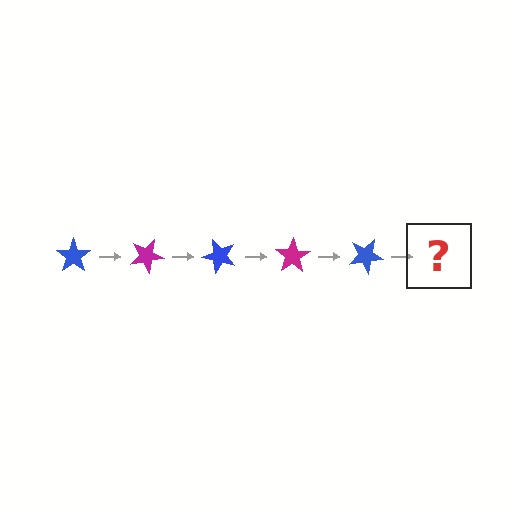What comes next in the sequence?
The next element should be a magenta star, rotated 125 degrees from the start.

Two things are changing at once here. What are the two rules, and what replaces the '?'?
The two rules are that it rotates 25 degrees each step and the color cycles through blue and magenta. The '?' should be a magenta star, rotated 125 degrees from the start.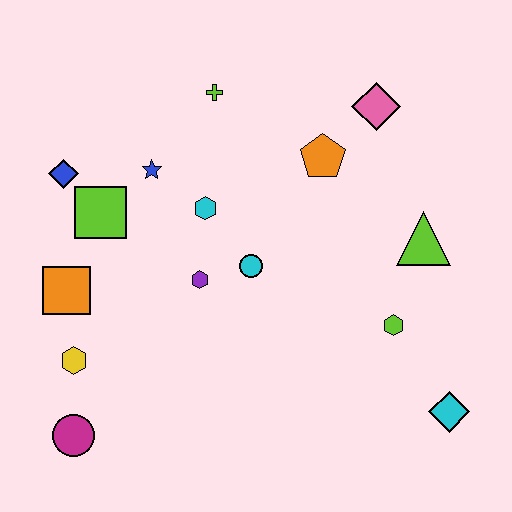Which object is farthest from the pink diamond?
The magenta circle is farthest from the pink diamond.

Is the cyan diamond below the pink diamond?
Yes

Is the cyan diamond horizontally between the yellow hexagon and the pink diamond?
No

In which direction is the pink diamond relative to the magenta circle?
The pink diamond is above the magenta circle.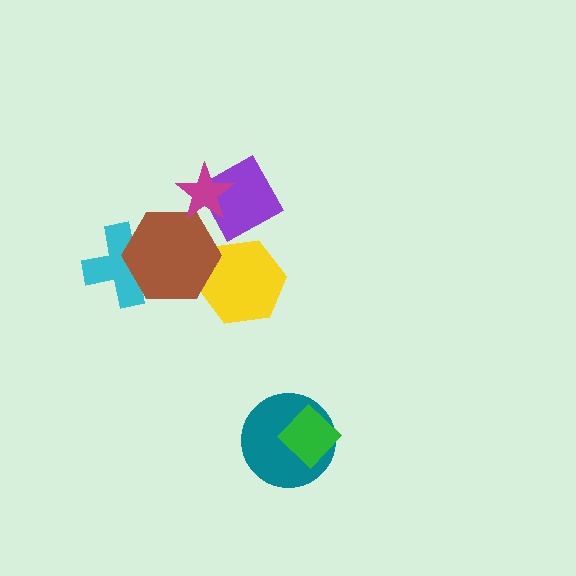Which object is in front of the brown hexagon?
The magenta star is in front of the brown hexagon.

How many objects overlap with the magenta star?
2 objects overlap with the magenta star.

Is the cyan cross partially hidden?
Yes, it is partially covered by another shape.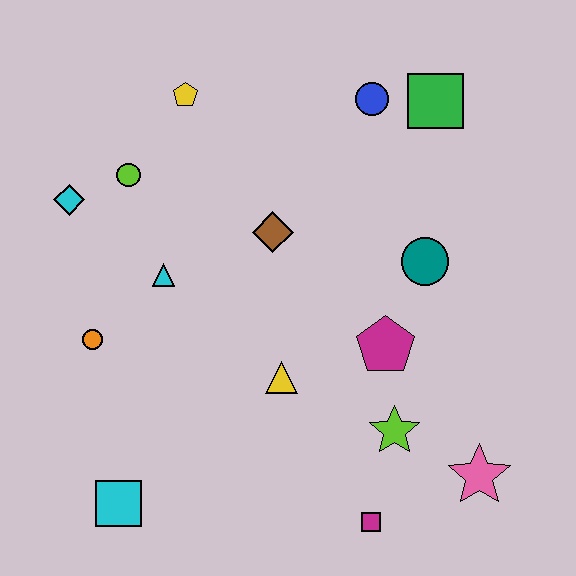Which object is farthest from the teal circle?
The cyan square is farthest from the teal circle.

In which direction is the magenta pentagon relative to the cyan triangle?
The magenta pentagon is to the right of the cyan triangle.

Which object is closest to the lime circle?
The cyan diamond is closest to the lime circle.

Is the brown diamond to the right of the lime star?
No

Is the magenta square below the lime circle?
Yes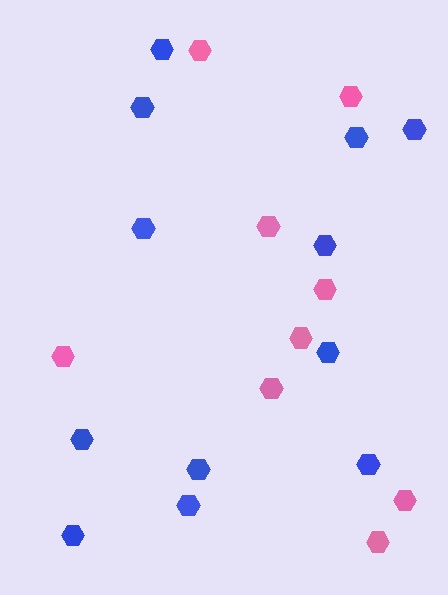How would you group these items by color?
There are 2 groups: one group of blue hexagons (12) and one group of pink hexagons (9).